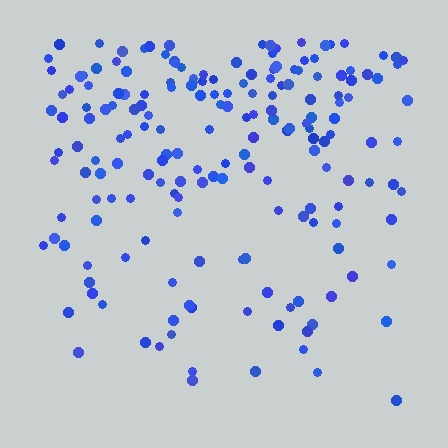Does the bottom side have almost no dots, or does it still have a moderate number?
Still a moderate number, just noticeably fewer than the top.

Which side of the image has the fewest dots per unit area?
The bottom.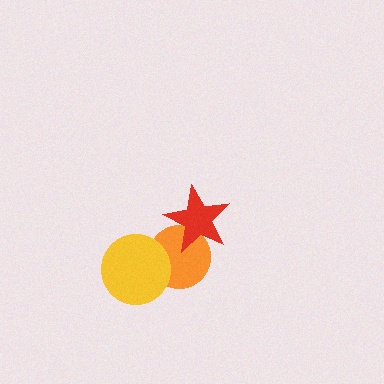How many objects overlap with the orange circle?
2 objects overlap with the orange circle.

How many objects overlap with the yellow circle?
1 object overlaps with the yellow circle.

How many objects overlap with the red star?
1 object overlaps with the red star.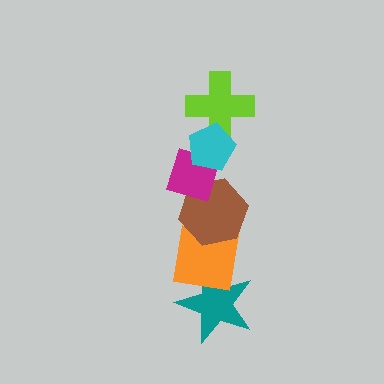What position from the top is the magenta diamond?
The magenta diamond is 3rd from the top.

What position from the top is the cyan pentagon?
The cyan pentagon is 1st from the top.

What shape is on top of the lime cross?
The cyan pentagon is on top of the lime cross.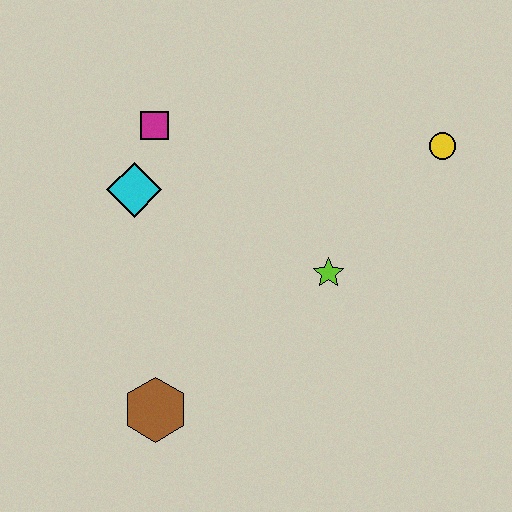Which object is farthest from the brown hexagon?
The yellow circle is farthest from the brown hexagon.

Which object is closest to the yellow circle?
The lime star is closest to the yellow circle.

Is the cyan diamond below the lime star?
No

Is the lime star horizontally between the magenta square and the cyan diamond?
No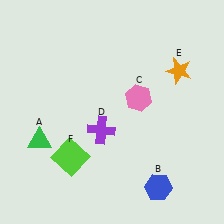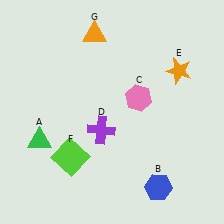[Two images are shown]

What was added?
An orange triangle (G) was added in Image 2.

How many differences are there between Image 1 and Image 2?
There is 1 difference between the two images.